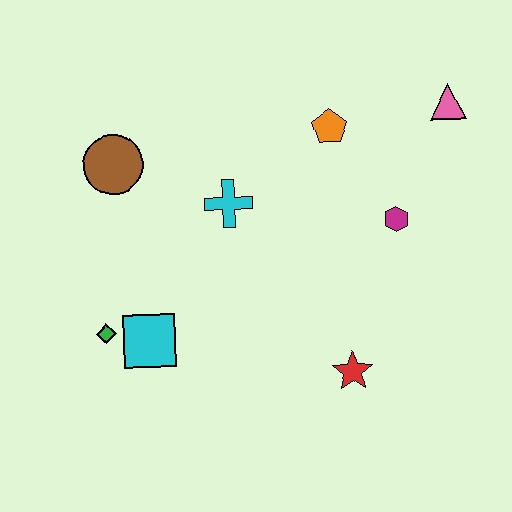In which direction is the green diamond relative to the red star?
The green diamond is to the left of the red star.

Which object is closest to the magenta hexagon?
The orange pentagon is closest to the magenta hexagon.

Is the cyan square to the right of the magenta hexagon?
No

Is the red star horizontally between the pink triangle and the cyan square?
Yes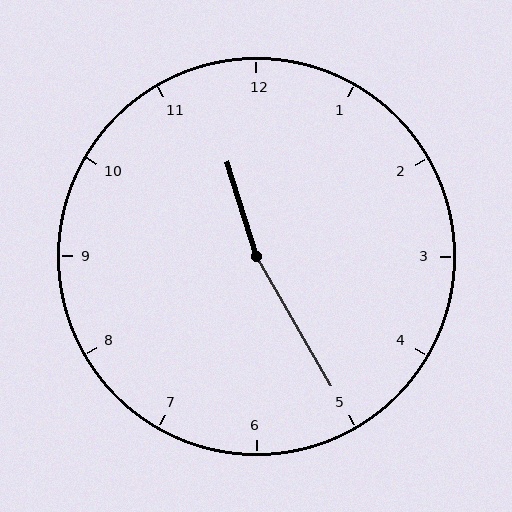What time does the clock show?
11:25.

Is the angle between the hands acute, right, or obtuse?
It is obtuse.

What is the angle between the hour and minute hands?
Approximately 168 degrees.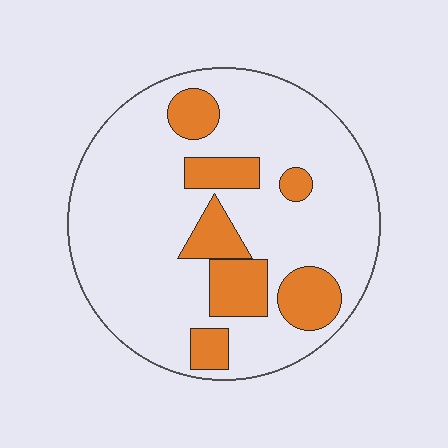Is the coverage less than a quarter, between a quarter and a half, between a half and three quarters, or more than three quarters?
Less than a quarter.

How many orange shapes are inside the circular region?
7.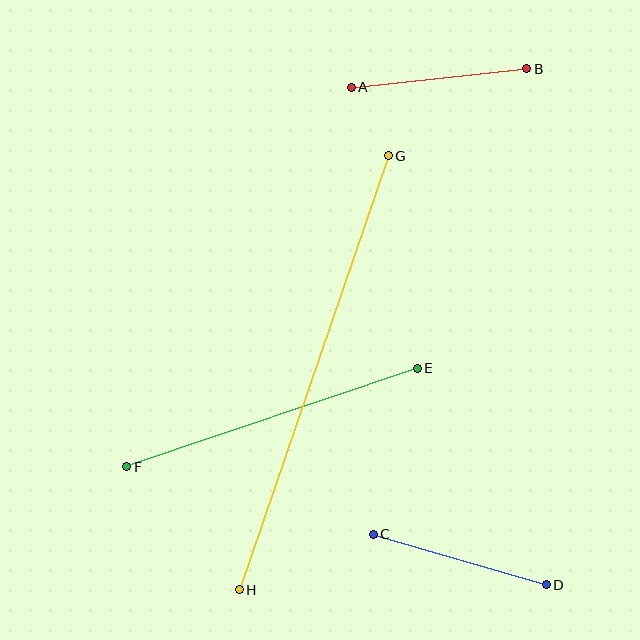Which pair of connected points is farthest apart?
Points G and H are farthest apart.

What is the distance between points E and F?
The distance is approximately 307 pixels.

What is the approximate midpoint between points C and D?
The midpoint is at approximately (460, 559) pixels.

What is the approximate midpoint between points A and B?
The midpoint is at approximately (439, 78) pixels.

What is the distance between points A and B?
The distance is approximately 176 pixels.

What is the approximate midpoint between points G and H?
The midpoint is at approximately (314, 373) pixels.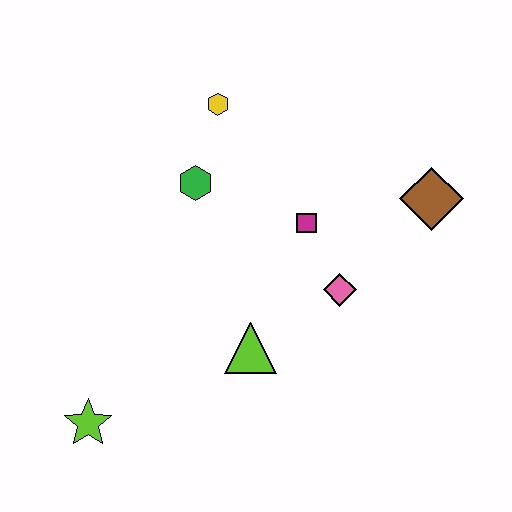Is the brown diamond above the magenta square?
Yes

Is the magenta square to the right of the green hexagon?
Yes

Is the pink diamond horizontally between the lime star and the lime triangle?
No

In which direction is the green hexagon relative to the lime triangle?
The green hexagon is above the lime triangle.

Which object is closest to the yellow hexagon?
The green hexagon is closest to the yellow hexagon.